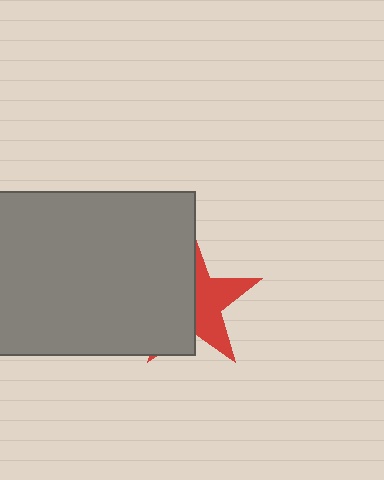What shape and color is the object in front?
The object in front is a gray rectangle.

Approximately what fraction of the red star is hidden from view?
Roughly 55% of the red star is hidden behind the gray rectangle.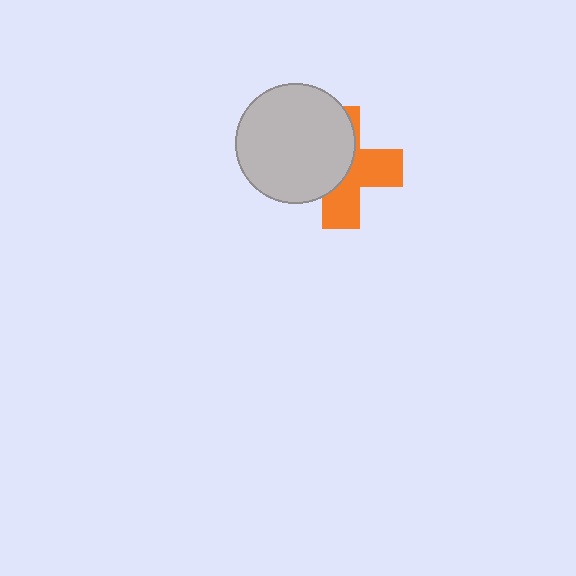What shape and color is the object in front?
The object in front is a light gray circle.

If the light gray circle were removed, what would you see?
You would see the complete orange cross.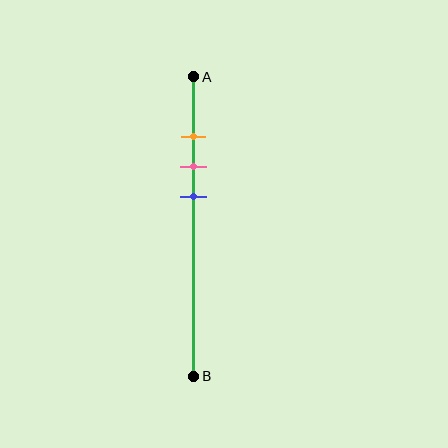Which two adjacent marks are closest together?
The orange and pink marks are the closest adjacent pair.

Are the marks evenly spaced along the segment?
Yes, the marks are approximately evenly spaced.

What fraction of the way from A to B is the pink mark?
The pink mark is approximately 30% (0.3) of the way from A to B.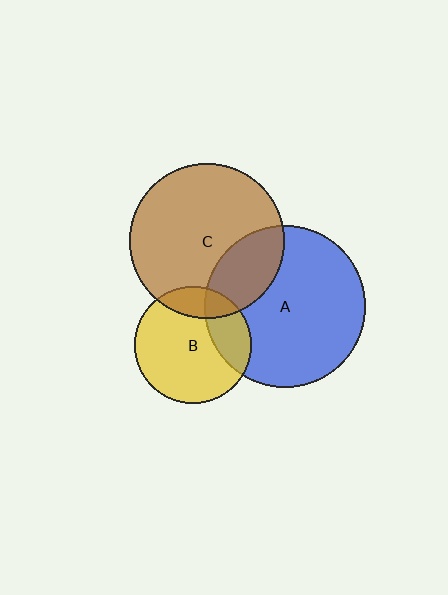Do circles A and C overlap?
Yes.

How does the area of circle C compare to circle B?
Approximately 1.8 times.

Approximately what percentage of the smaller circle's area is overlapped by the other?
Approximately 25%.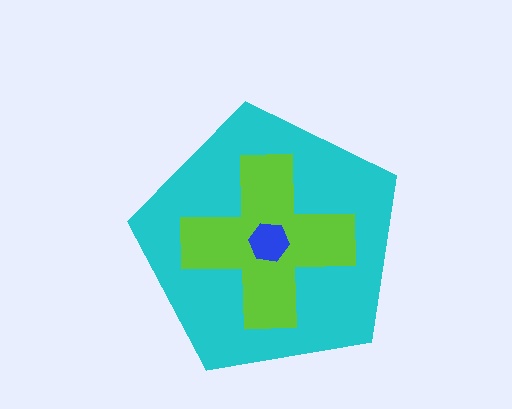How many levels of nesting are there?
3.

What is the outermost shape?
The cyan pentagon.